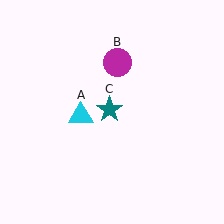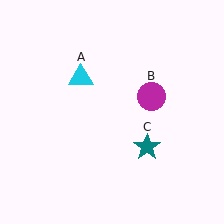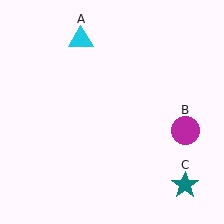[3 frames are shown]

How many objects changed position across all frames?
3 objects changed position: cyan triangle (object A), magenta circle (object B), teal star (object C).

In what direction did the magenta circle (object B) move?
The magenta circle (object B) moved down and to the right.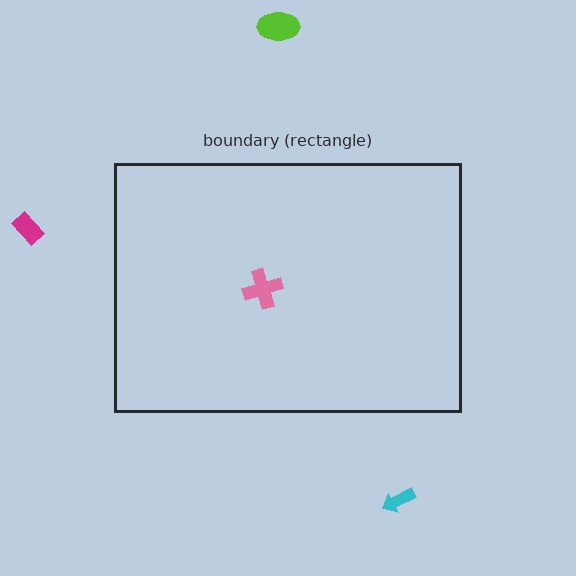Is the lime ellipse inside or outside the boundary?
Outside.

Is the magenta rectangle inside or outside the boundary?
Outside.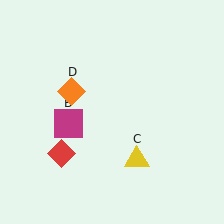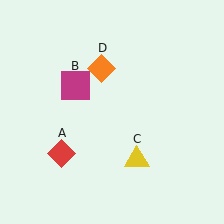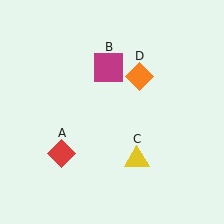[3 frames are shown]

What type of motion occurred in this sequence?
The magenta square (object B), orange diamond (object D) rotated clockwise around the center of the scene.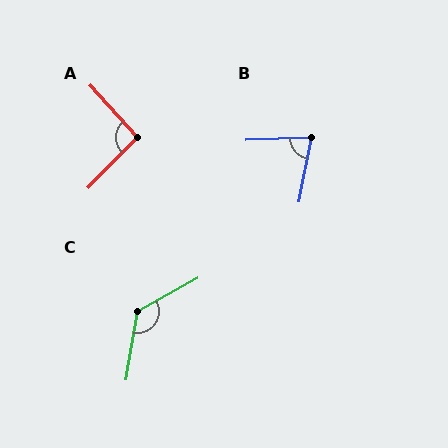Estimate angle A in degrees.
Approximately 93 degrees.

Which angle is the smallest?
B, at approximately 76 degrees.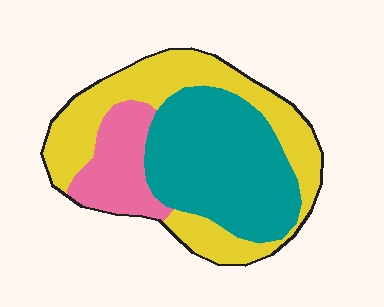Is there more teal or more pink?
Teal.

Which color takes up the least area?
Pink, at roughly 15%.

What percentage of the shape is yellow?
Yellow takes up about two fifths (2/5) of the shape.